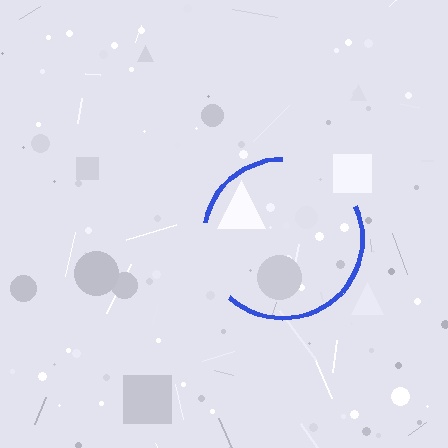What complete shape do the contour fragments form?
The contour fragments form a circle.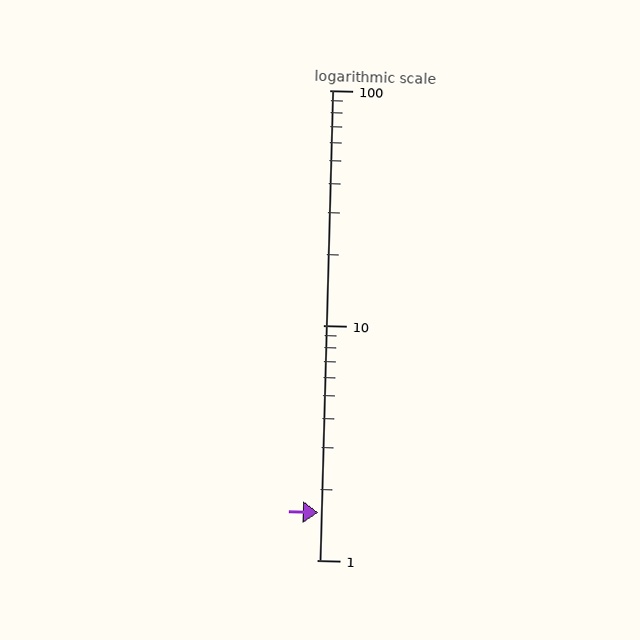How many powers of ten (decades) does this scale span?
The scale spans 2 decades, from 1 to 100.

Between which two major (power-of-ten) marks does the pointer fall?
The pointer is between 1 and 10.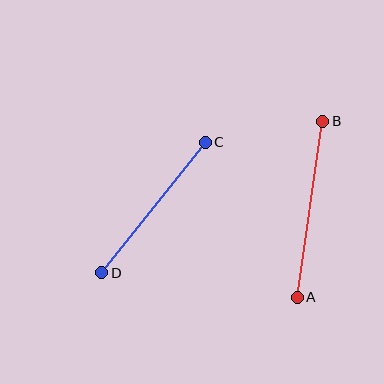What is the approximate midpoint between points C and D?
The midpoint is at approximately (154, 208) pixels.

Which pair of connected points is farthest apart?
Points A and B are farthest apart.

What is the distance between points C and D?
The distance is approximately 166 pixels.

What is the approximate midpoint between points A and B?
The midpoint is at approximately (310, 209) pixels.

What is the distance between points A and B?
The distance is approximately 178 pixels.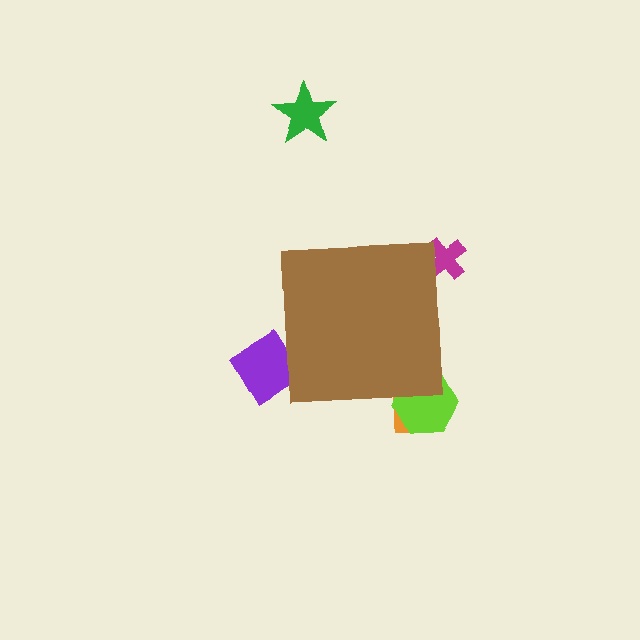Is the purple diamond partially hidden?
Yes, the purple diamond is partially hidden behind the brown square.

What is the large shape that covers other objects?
A brown square.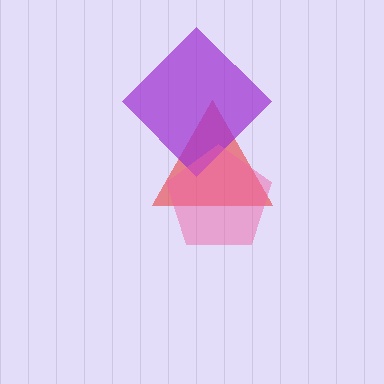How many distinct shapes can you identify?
There are 3 distinct shapes: a red triangle, a purple diamond, a pink pentagon.